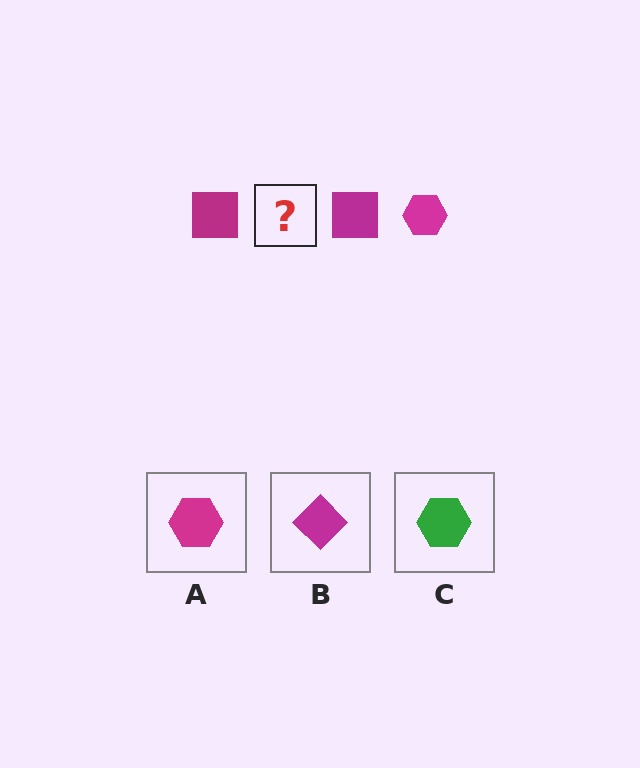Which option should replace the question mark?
Option A.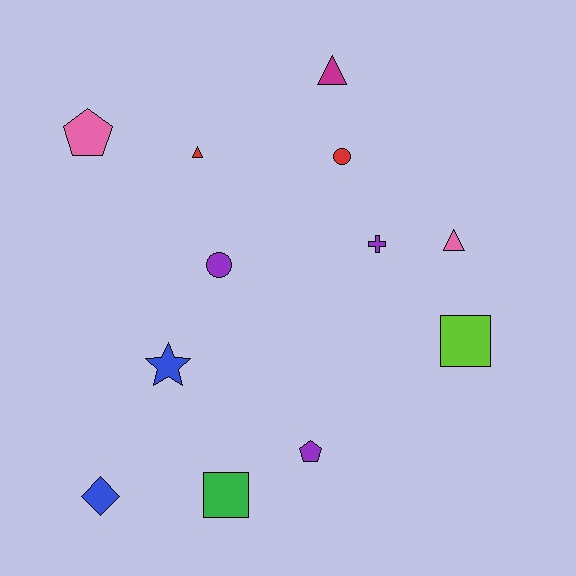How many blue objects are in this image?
There are 2 blue objects.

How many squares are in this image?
There are 2 squares.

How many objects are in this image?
There are 12 objects.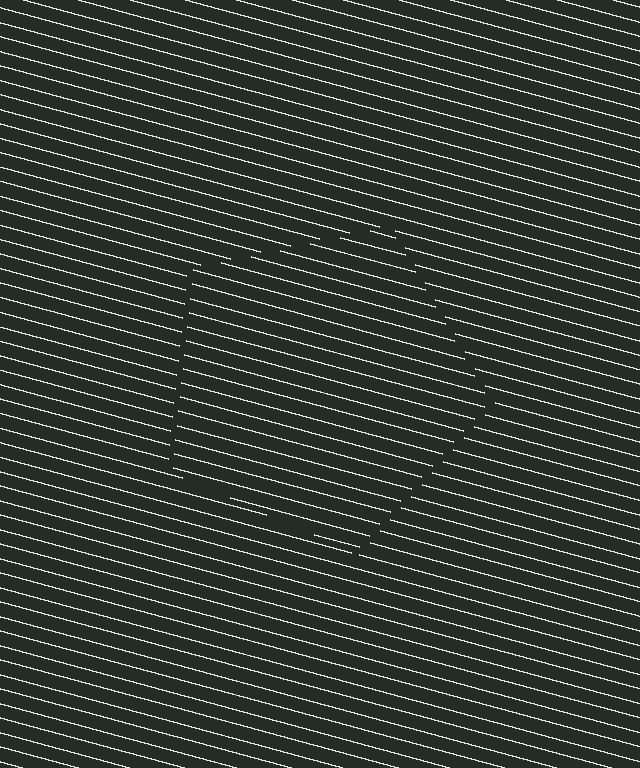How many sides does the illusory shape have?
5 sides — the line-ends trace a pentagon.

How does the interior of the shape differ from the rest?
The interior of the shape contains the same grating, shifted by half a period — the contour is defined by the phase discontinuity where line-ends from the inner and outer gratings abut.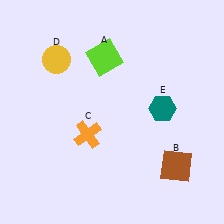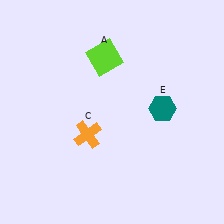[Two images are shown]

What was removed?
The yellow circle (D), the brown square (B) were removed in Image 2.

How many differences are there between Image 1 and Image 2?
There are 2 differences between the two images.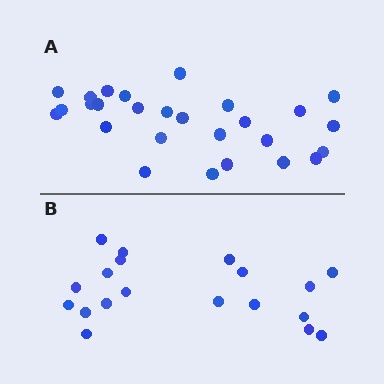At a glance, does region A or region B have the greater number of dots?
Region A (the top region) has more dots.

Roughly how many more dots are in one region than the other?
Region A has roughly 8 or so more dots than region B.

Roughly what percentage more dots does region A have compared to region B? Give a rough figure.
About 40% more.